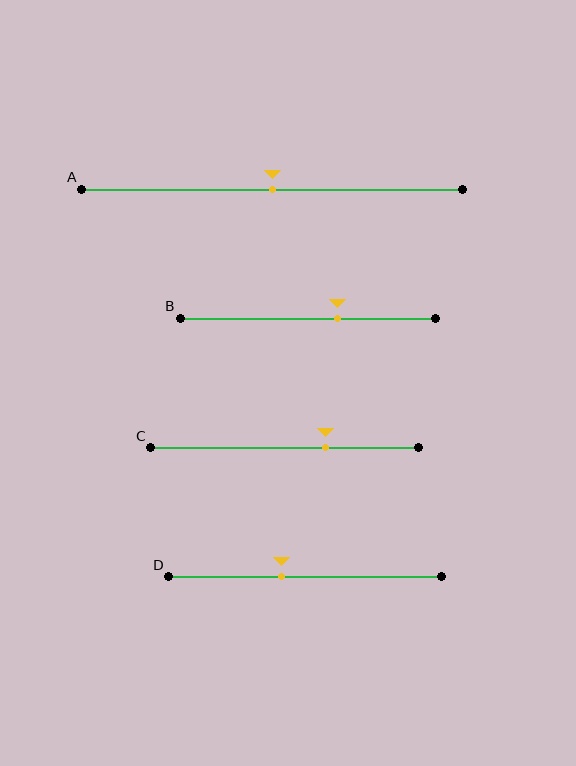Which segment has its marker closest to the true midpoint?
Segment A has its marker closest to the true midpoint.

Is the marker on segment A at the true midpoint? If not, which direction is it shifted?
Yes, the marker on segment A is at the true midpoint.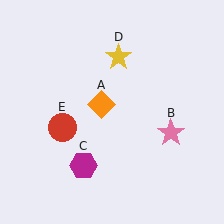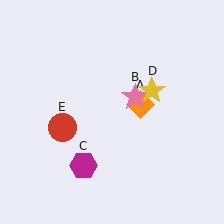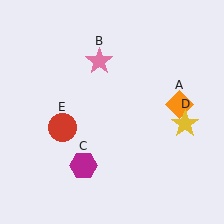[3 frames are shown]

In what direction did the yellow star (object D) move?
The yellow star (object D) moved down and to the right.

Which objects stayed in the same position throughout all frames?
Magenta hexagon (object C) and red circle (object E) remained stationary.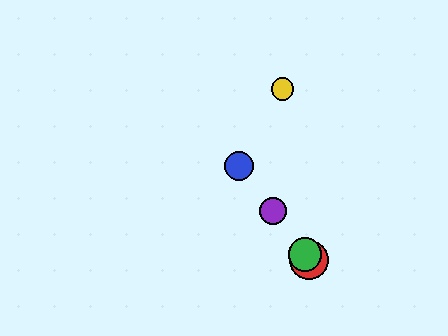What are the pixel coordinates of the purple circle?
The purple circle is at (273, 211).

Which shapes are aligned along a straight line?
The red circle, the blue circle, the green circle, the purple circle are aligned along a straight line.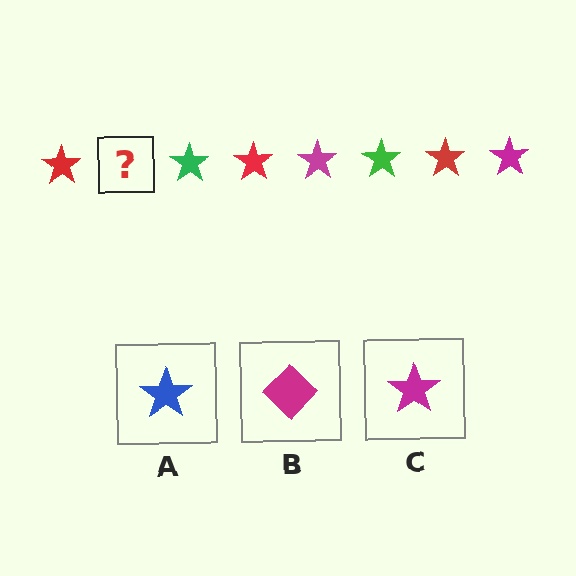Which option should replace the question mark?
Option C.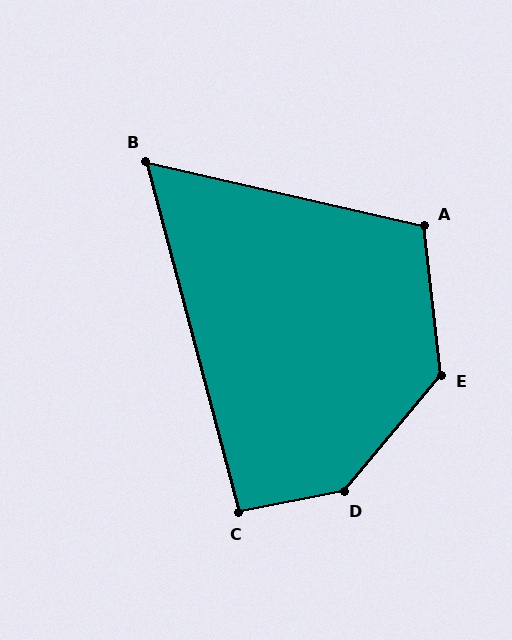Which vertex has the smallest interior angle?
B, at approximately 62 degrees.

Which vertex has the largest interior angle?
D, at approximately 141 degrees.